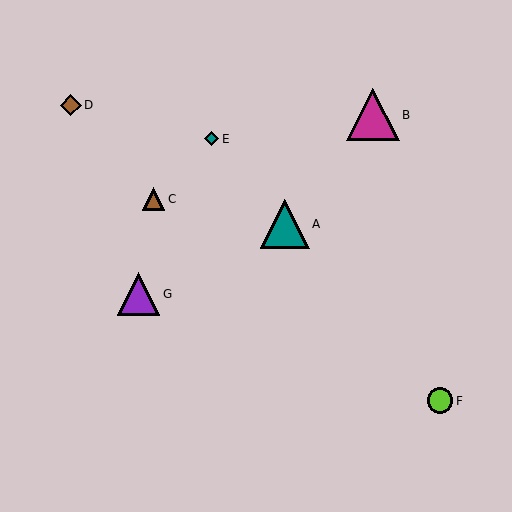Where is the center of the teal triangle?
The center of the teal triangle is at (285, 224).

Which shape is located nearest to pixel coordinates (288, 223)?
The teal triangle (labeled A) at (285, 224) is nearest to that location.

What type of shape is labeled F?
Shape F is a lime circle.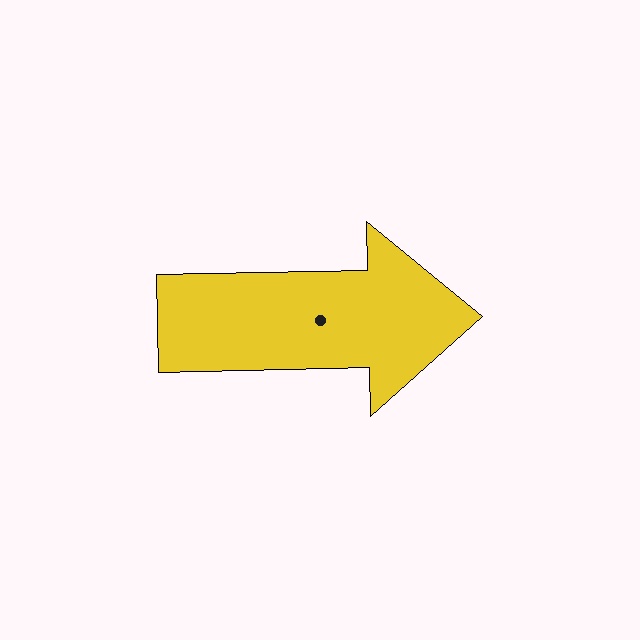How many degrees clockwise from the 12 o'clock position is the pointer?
Approximately 89 degrees.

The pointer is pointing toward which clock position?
Roughly 3 o'clock.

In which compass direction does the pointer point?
East.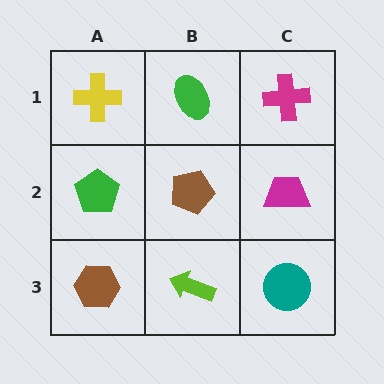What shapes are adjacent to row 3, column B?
A brown pentagon (row 2, column B), a brown hexagon (row 3, column A), a teal circle (row 3, column C).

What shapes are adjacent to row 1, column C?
A magenta trapezoid (row 2, column C), a green ellipse (row 1, column B).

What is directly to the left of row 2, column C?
A brown pentagon.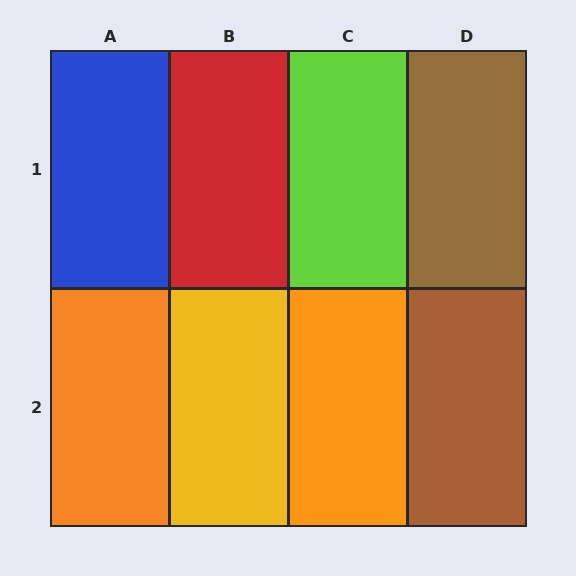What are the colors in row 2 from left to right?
Orange, yellow, orange, brown.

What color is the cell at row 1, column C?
Lime.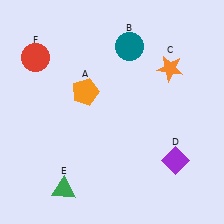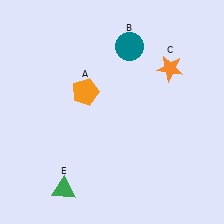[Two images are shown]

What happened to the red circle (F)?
The red circle (F) was removed in Image 2. It was in the top-left area of Image 1.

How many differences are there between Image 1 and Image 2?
There are 2 differences between the two images.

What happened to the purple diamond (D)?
The purple diamond (D) was removed in Image 2. It was in the bottom-right area of Image 1.